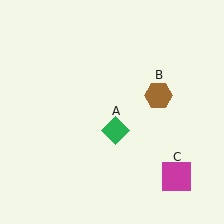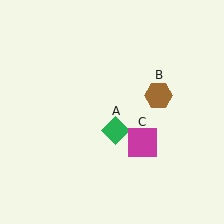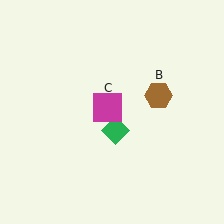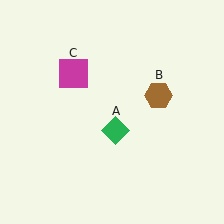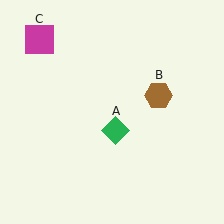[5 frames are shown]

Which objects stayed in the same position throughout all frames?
Green diamond (object A) and brown hexagon (object B) remained stationary.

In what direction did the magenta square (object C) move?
The magenta square (object C) moved up and to the left.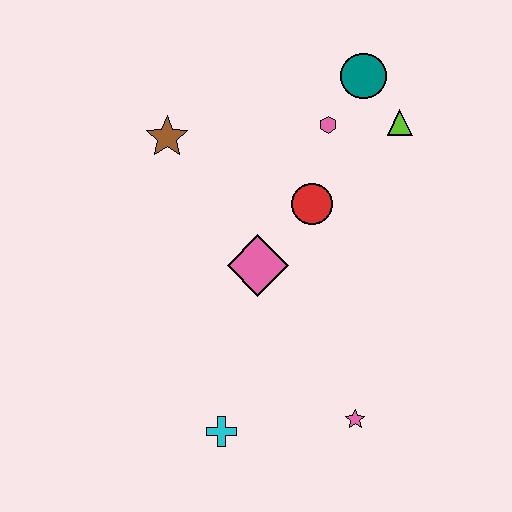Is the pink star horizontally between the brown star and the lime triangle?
Yes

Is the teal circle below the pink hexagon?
No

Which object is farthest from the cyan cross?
The teal circle is farthest from the cyan cross.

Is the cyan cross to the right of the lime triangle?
No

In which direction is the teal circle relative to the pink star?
The teal circle is above the pink star.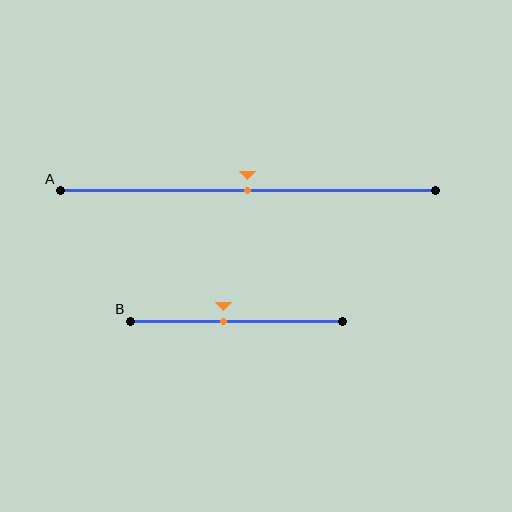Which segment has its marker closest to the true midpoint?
Segment A has its marker closest to the true midpoint.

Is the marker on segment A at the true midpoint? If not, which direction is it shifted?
Yes, the marker on segment A is at the true midpoint.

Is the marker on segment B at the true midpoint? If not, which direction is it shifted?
No, the marker on segment B is shifted to the left by about 6% of the segment length.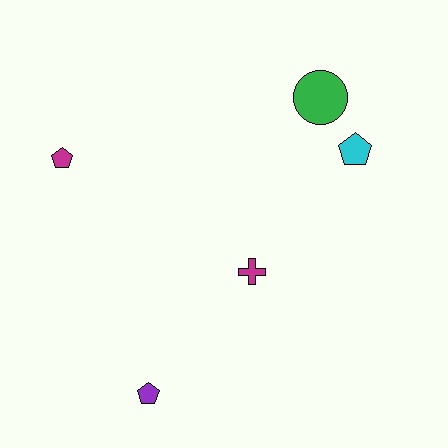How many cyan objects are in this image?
There is 1 cyan object.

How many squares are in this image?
There are no squares.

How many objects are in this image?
There are 5 objects.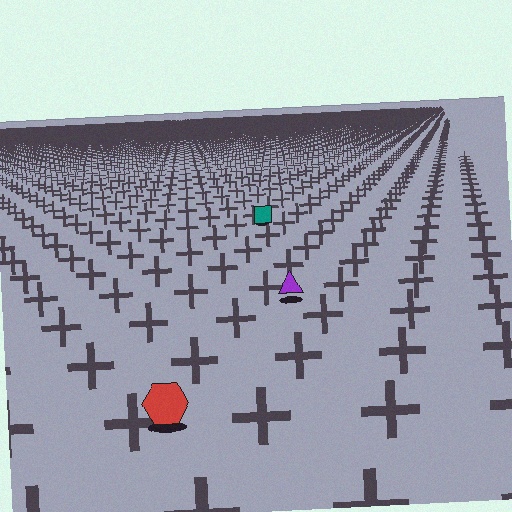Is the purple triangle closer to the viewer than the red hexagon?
No. The red hexagon is closer — you can tell from the texture gradient: the ground texture is coarser near it.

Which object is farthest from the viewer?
The teal square is farthest from the viewer. It appears smaller and the ground texture around it is denser.